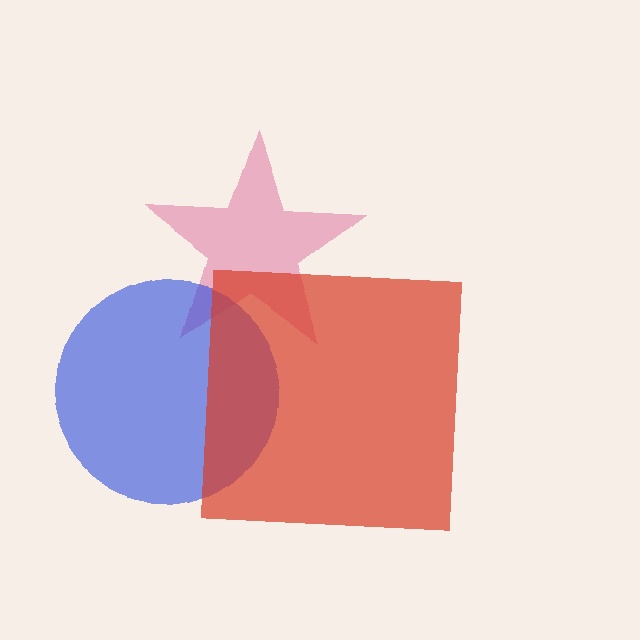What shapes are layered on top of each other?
The layered shapes are: a pink star, a blue circle, a red square.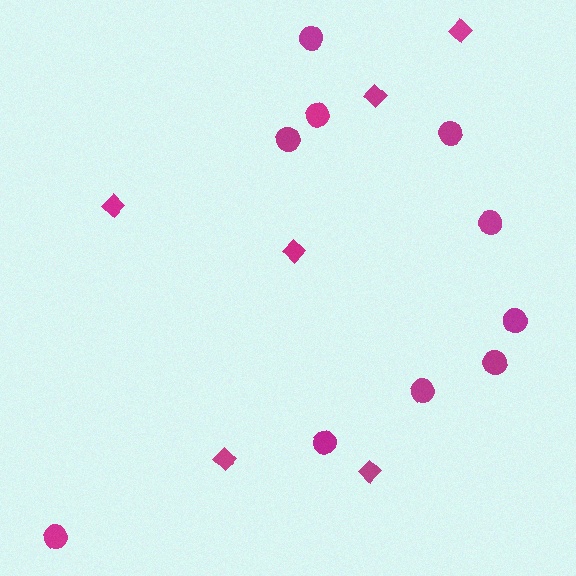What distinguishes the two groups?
There are 2 groups: one group of circles (10) and one group of diamonds (6).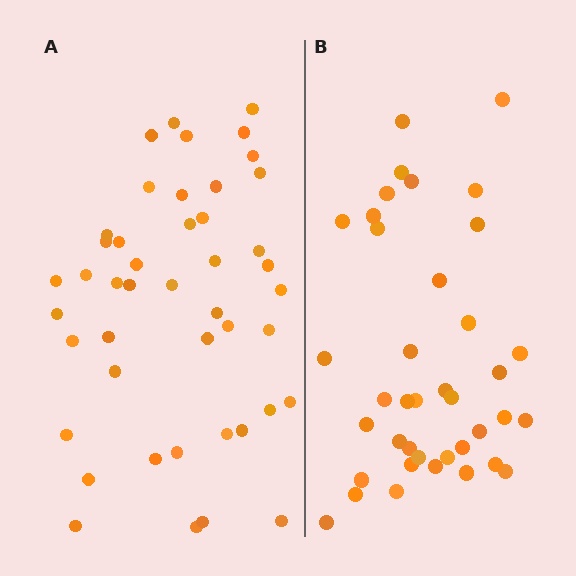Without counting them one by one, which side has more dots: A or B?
Region A (the left region) has more dots.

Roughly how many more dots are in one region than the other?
Region A has about 6 more dots than region B.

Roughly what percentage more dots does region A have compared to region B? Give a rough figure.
About 15% more.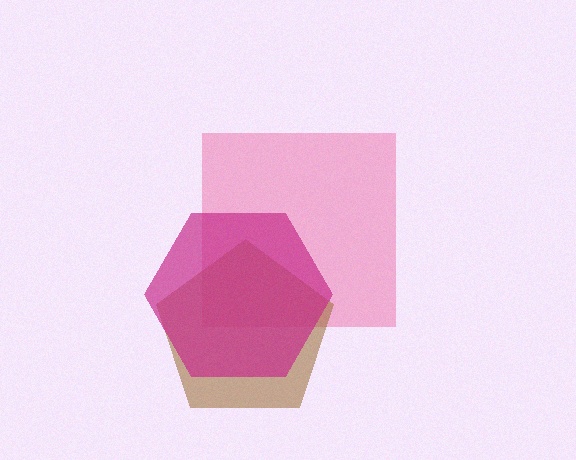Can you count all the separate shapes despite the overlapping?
Yes, there are 3 separate shapes.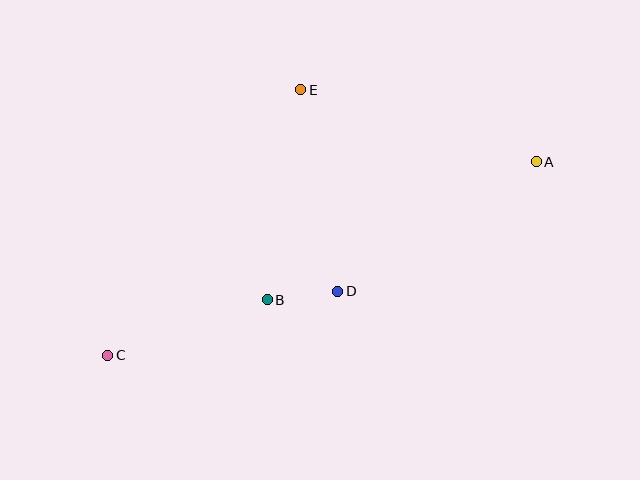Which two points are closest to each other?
Points B and D are closest to each other.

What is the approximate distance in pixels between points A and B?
The distance between A and B is approximately 302 pixels.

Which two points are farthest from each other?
Points A and C are farthest from each other.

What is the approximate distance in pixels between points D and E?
The distance between D and E is approximately 205 pixels.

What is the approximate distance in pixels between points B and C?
The distance between B and C is approximately 169 pixels.